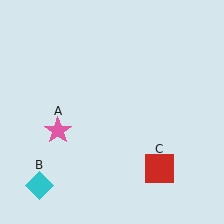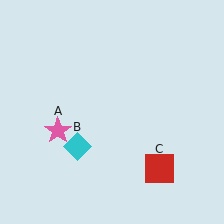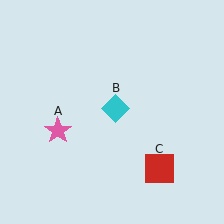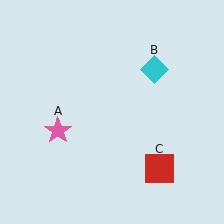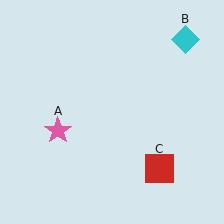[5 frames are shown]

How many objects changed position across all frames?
1 object changed position: cyan diamond (object B).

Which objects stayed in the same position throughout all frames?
Pink star (object A) and red square (object C) remained stationary.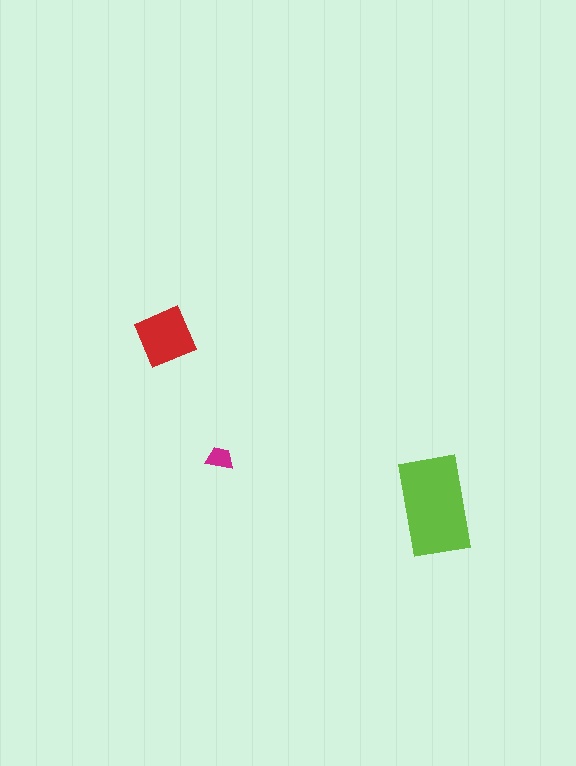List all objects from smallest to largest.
The magenta trapezoid, the red diamond, the lime rectangle.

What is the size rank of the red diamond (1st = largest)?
2nd.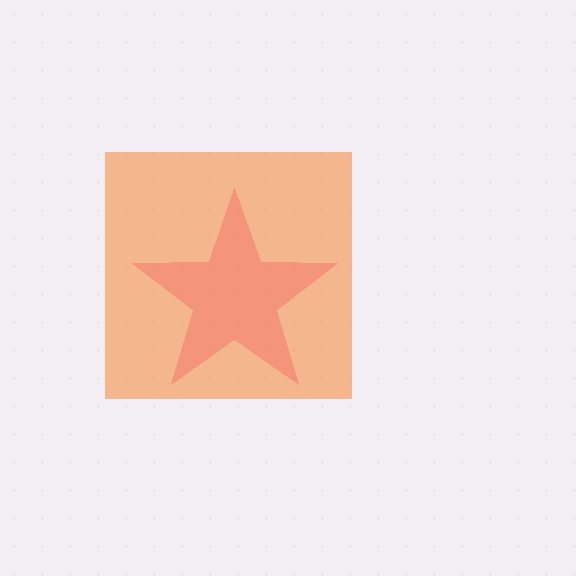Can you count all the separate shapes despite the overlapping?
Yes, there are 2 separate shapes.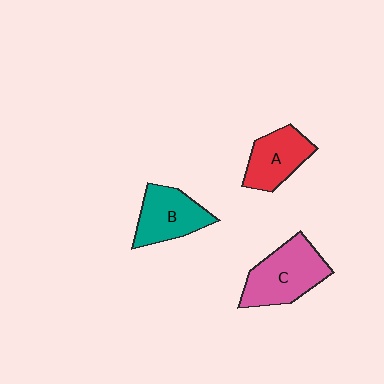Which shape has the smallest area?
Shape A (red).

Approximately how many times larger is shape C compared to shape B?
Approximately 1.2 times.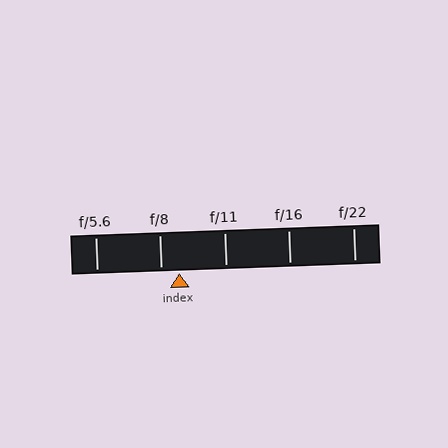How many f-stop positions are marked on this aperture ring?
There are 5 f-stop positions marked.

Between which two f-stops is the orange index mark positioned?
The index mark is between f/8 and f/11.